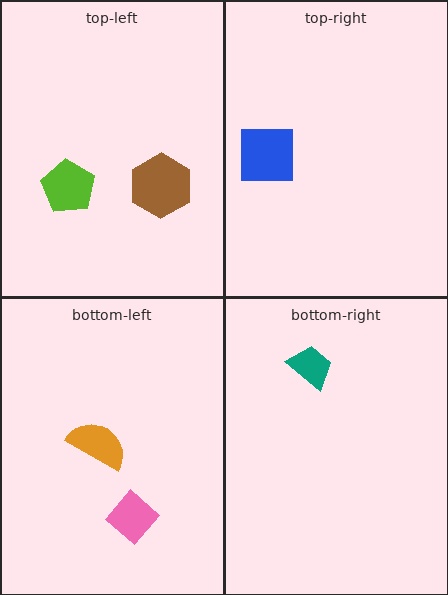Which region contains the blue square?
The top-right region.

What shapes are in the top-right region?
The blue square.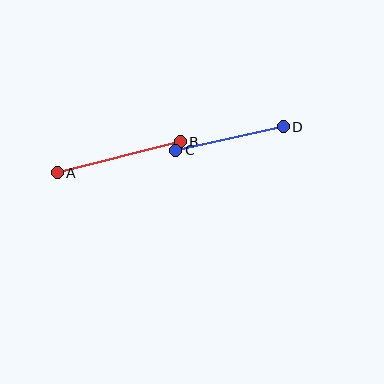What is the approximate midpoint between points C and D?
The midpoint is at approximately (229, 138) pixels.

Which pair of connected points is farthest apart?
Points A and B are farthest apart.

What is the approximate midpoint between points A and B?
The midpoint is at approximately (119, 157) pixels.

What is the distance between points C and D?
The distance is approximately 110 pixels.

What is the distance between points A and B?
The distance is approximately 127 pixels.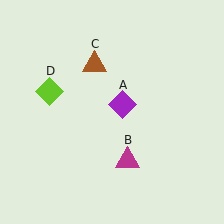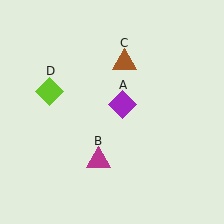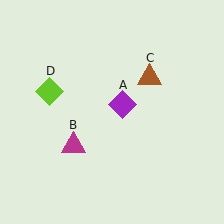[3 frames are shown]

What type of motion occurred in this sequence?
The magenta triangle (object B), brown triangle (object C) rotated clockwise around the center of the scene.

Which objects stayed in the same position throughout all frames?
Purple diamond (object A) and lime diamond (object D) remained stationary.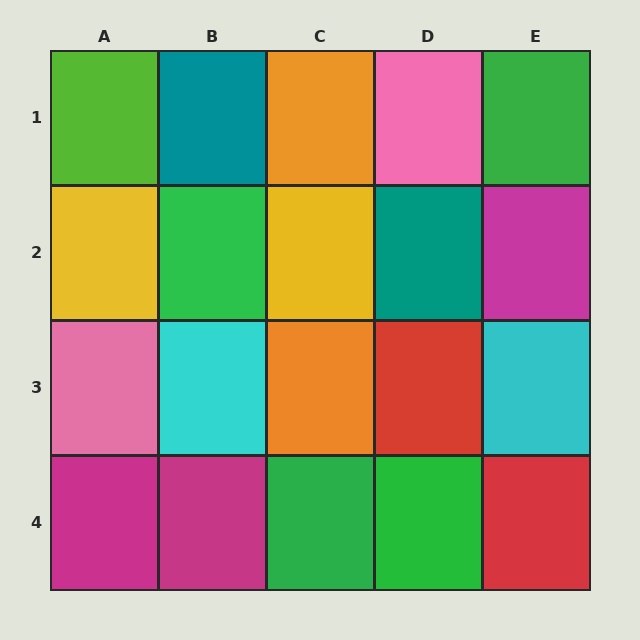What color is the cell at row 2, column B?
Green.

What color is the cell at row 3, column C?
Orange.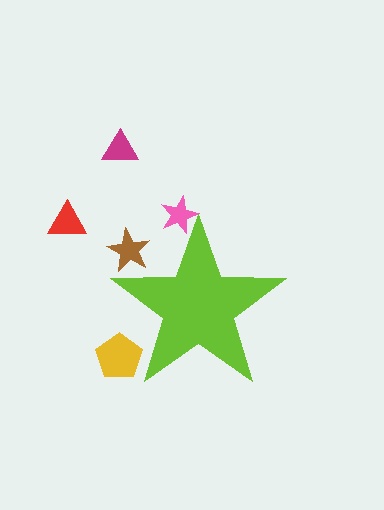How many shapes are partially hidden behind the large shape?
3 shapes are partially hidden.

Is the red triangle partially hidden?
No, the red triangle is fully visible.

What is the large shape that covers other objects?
A lime star.